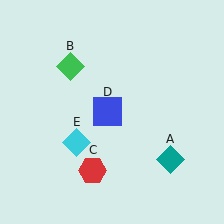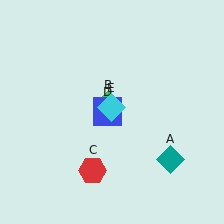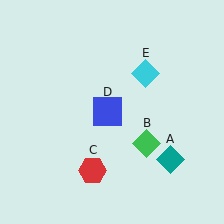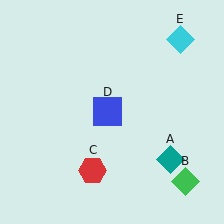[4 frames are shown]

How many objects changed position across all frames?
2 objects changed position: green diamond (object B), cyan diamond (object E).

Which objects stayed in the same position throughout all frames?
Teal diamond (object A) and red hexagon (object C) and blue square (object D) remained stationary.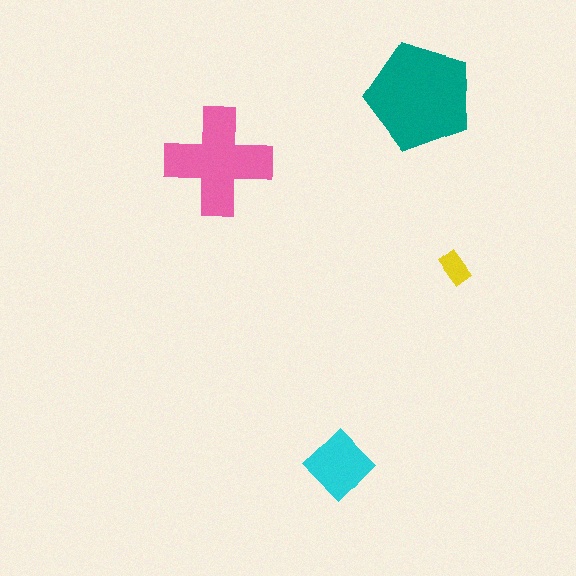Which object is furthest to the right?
The yellow rectangle is rightmost.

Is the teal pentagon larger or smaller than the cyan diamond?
Larger.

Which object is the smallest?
The yellow rectangle.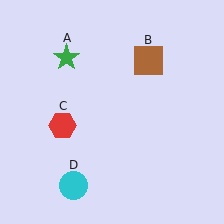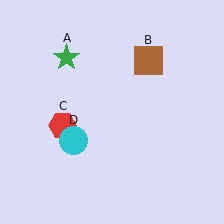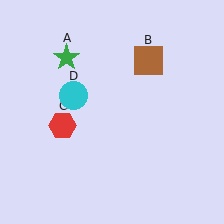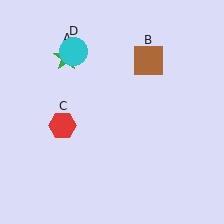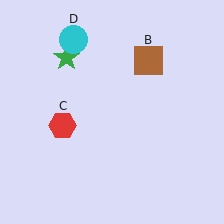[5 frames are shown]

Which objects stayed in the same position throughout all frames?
Green star (object A) and brown square (object B) and red hexagon (object C) remained stationary.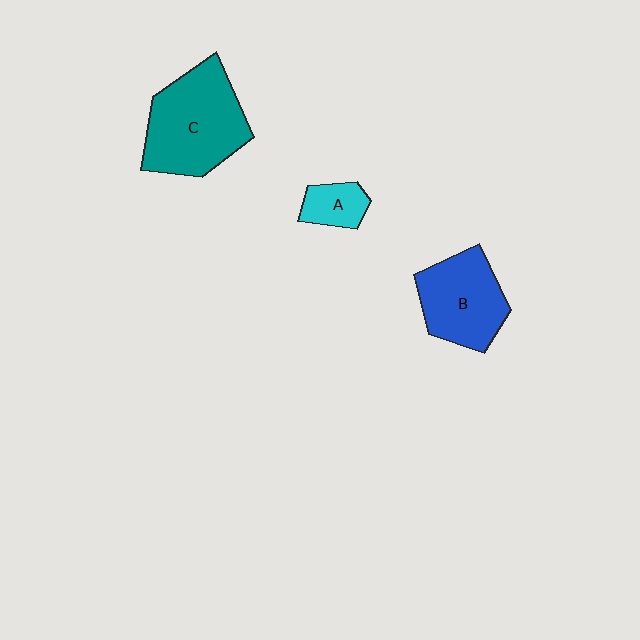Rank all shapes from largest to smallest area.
From largest to smallest: C (teal), B (blue), A (cyan).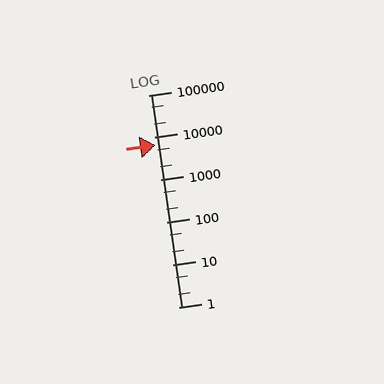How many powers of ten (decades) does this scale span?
The scale spans 5 decades, from 1 to 100000.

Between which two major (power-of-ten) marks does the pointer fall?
The pointer is between 1000 and 10000.